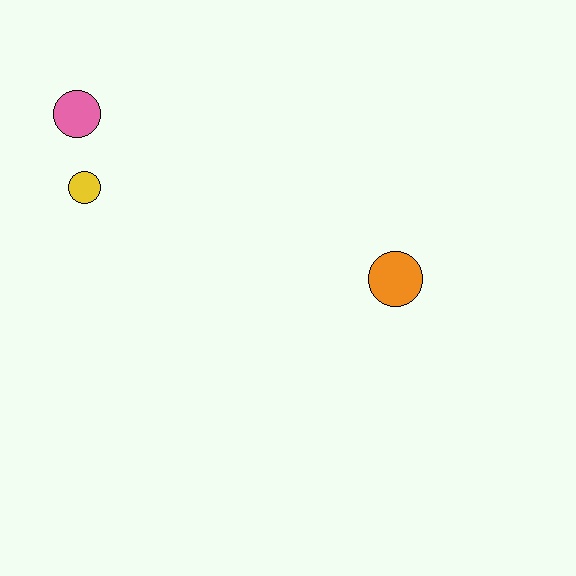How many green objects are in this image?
There are no green objects.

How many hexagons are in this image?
There are no hexagons.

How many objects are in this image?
There are 3 objects.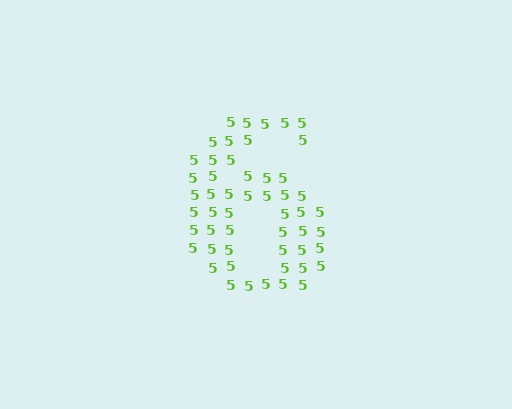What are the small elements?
The small elements are digit 5's.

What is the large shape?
The large shape is the digit 6.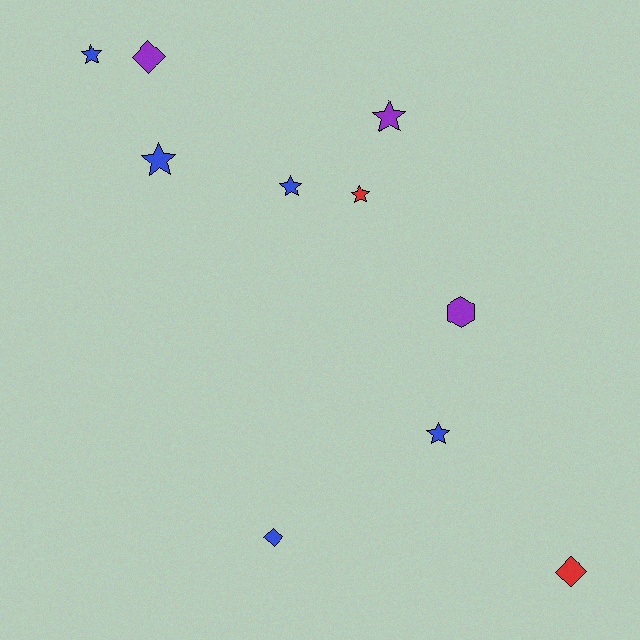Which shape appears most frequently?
Star, with 6 objects.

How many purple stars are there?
There is 1 purple star.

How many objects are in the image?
There are 10 objects.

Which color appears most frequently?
Blue, with 5 objects.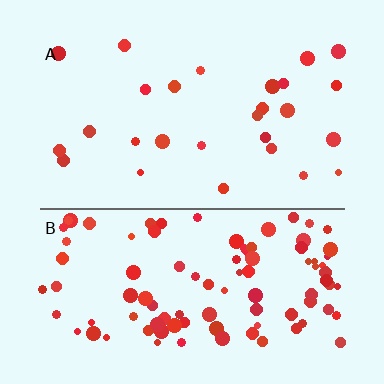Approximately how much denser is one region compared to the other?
Approximately 3.7× — region B over region A.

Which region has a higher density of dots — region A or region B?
B (the bottom).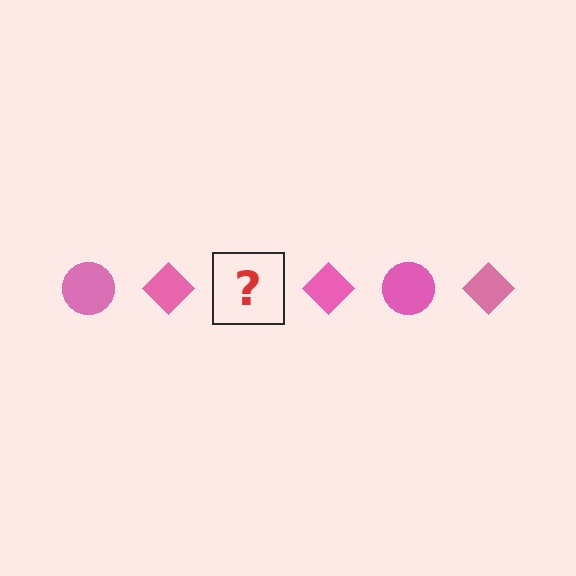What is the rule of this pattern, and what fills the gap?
The rule is that the pattern cycles through circle, diamond shapes in pink. The gap should be filled with a pink circle.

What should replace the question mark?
The question mark should be replaced with a pink circle.